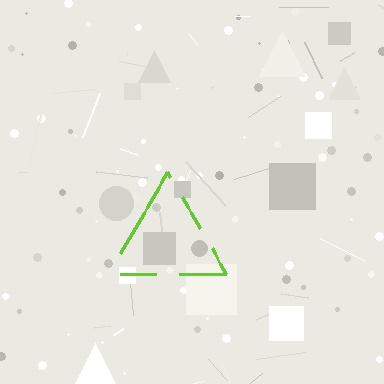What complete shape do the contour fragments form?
The contour fragments form a triangle.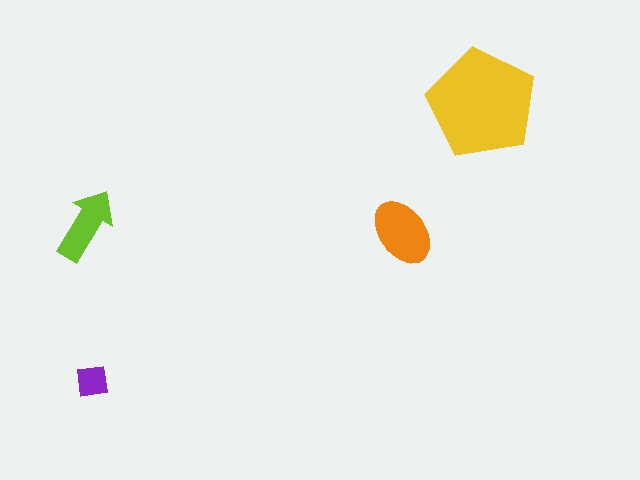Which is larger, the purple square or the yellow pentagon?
The yellow pentagon.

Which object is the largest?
The yellow pentagon.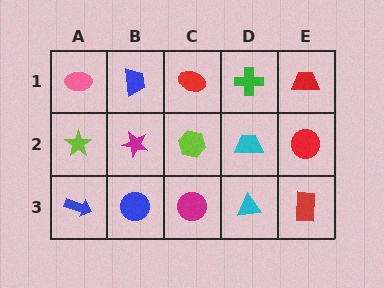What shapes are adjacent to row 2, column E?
A red trapezoid (row 1, column E), a red rectangle (row 3, column E), a cyan trapezoid (row 2, column D).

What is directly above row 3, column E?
A red circle.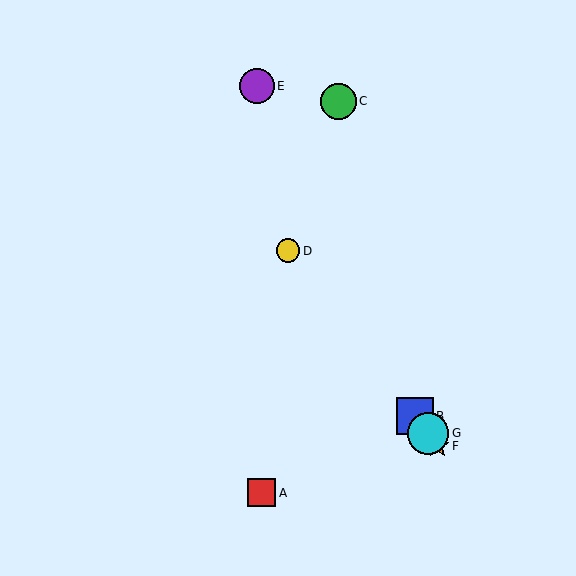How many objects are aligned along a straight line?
4 objects (B, D, F, G) are aligned along a straight line.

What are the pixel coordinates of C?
Object C is at (338, 101).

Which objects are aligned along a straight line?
Objects B, D, F, G are aligned along a straight line.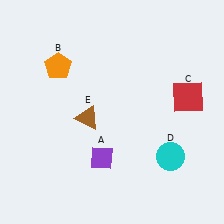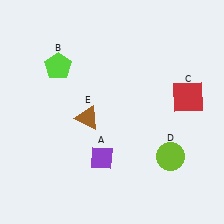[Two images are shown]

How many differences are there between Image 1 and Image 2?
There are 2 differences between the two images.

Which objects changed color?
B changed from orange to lime. D changed from cyan to lime.